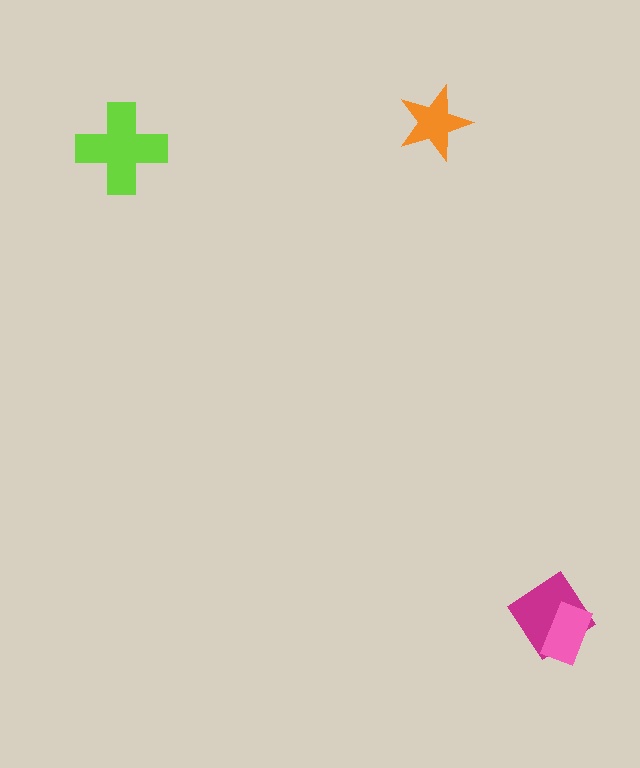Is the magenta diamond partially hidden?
Yes, it is partially covered by another shape.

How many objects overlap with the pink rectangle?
1 object overlaps with the pink rectangle.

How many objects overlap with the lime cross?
0 objects overlap with the lime cross.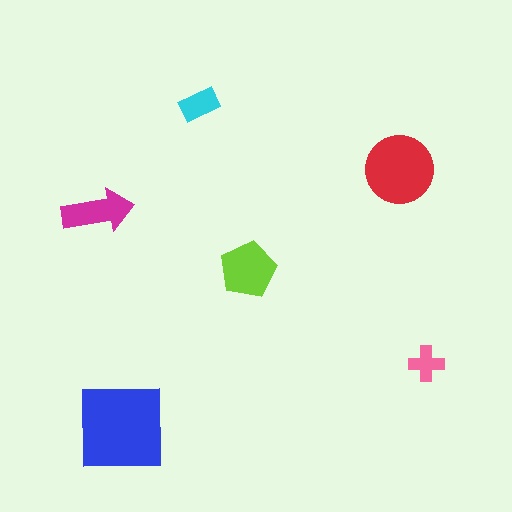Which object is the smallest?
The pink cross.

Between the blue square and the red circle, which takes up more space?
The blue square.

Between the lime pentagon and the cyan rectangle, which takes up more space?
The lime pentagon.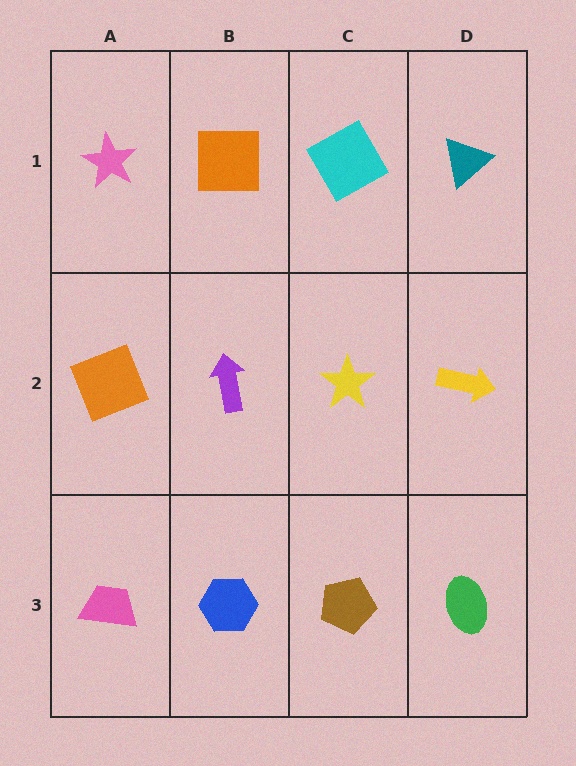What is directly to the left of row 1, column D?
A cyan square.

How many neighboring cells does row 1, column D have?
2.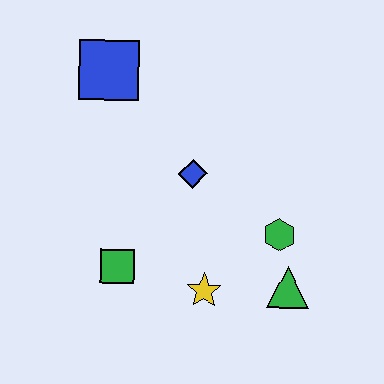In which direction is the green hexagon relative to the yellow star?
The green hexagon is to the right of the yellow star.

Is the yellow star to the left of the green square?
No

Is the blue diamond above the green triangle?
Yes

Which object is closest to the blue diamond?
The green hexagon is closest to the blue diamond.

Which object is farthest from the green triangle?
The blue square is farthest from the green triangle.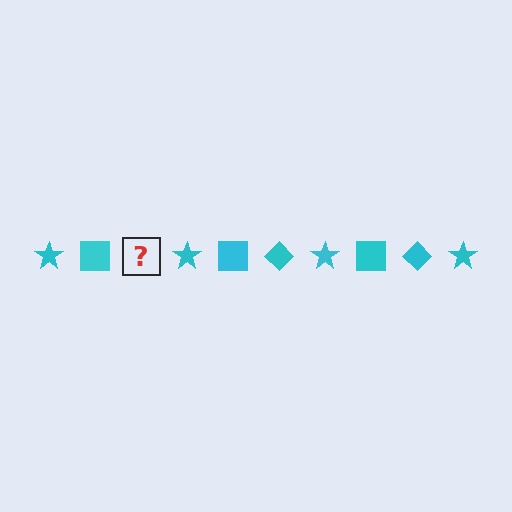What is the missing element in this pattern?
The missing element is a cyan diamond.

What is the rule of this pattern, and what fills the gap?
The rule is that the pattern cycles through star, square, diamond shapes in cyan. The gap should be filled with a cyan diamond.